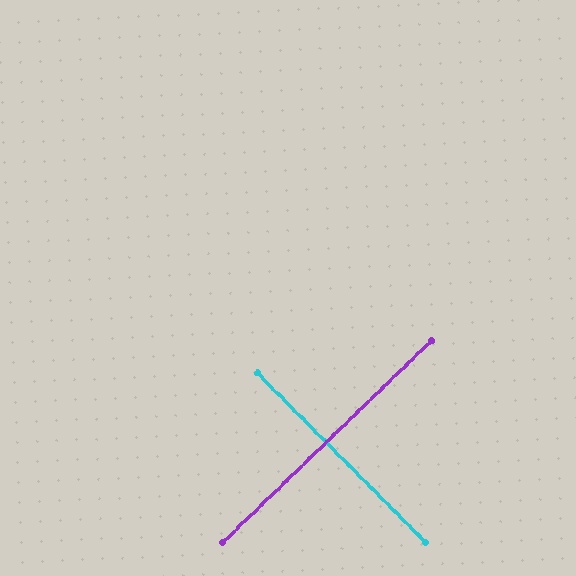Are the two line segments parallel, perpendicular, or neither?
Perpendicular — they meet at approximately 89°.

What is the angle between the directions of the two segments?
Approximately 89 degrees.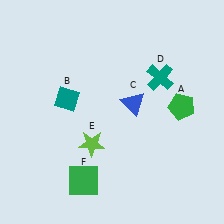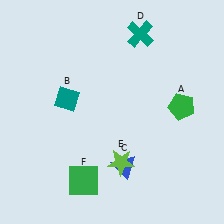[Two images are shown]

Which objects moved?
The objects that moved are: the blue triangle (C), the teal cross (D), the lime star (E).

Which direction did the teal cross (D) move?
The teal cross (D) moved up.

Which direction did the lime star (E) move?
The lime star (E) moved right.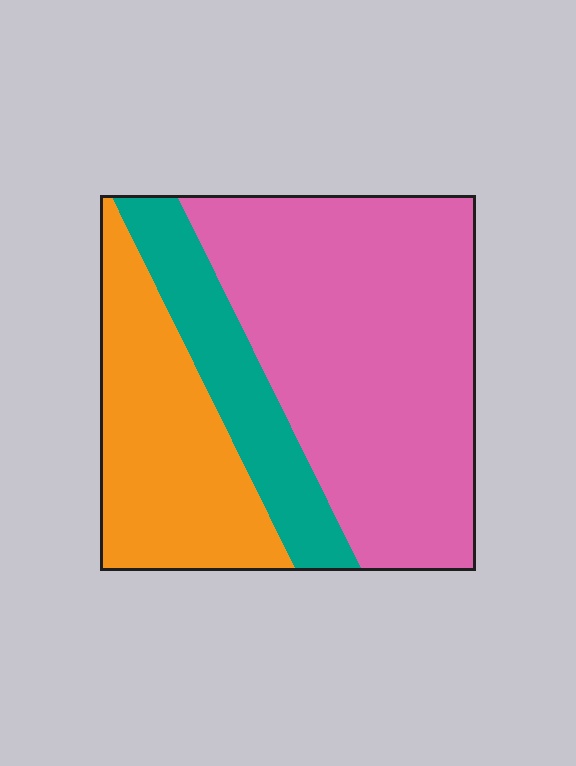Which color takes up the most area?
Pink, at roughly 55%.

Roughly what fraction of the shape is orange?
Orange covers around 30% of the shape.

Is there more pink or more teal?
Pink.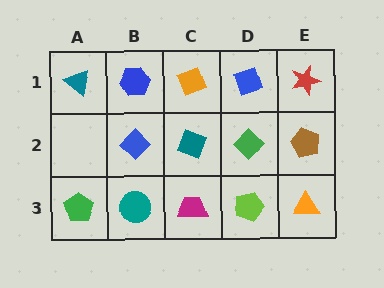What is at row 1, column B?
A blue hexagon.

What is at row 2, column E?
A brown pentagon.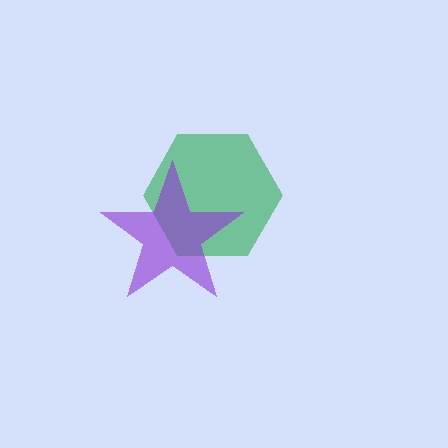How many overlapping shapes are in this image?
There are 2 overlapping shapes in the image.